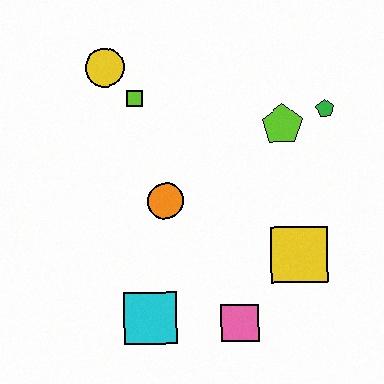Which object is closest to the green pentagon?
The lime pentagon is closest to the green pentagon.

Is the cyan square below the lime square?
Yes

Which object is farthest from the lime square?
The pink square is farthest from the lime square.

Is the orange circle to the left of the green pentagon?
Yes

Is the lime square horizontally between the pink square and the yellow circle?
Yes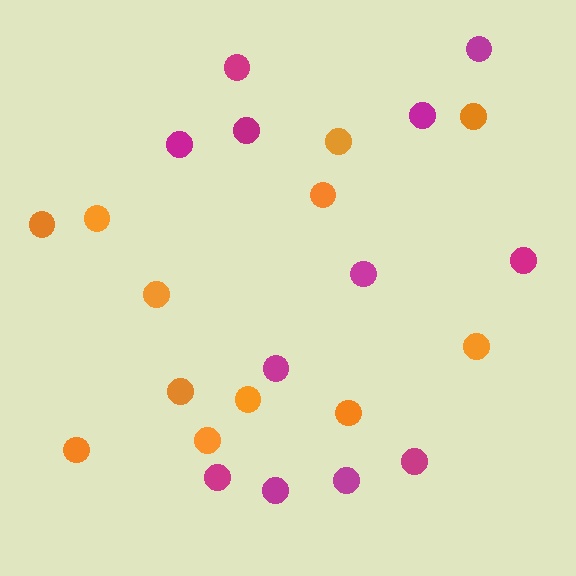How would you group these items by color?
There are 2 groups: one group of magenta circles (12) and one group of orange circles (12).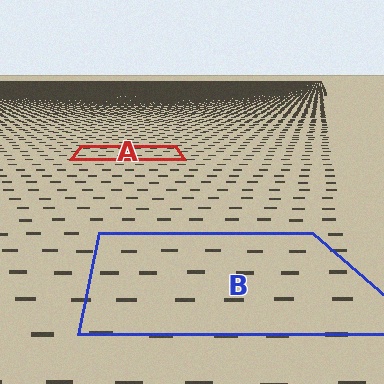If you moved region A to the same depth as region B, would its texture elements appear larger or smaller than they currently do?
They would appear larger. At a closer depth, the same texture elements are projected at a bigger on-screen size.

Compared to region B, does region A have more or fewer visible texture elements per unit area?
Region A has more texture elements per unit area — they are packed more densely because it is farther away.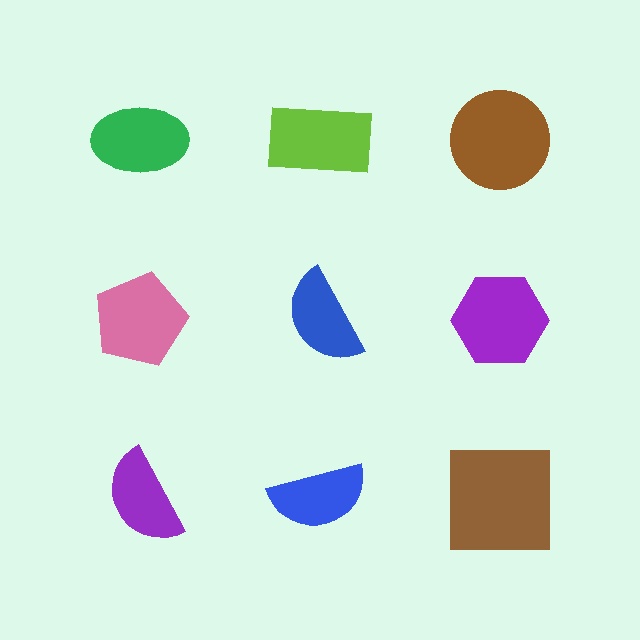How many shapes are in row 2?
3 shapes.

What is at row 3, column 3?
A brown square.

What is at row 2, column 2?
A blue semicircle.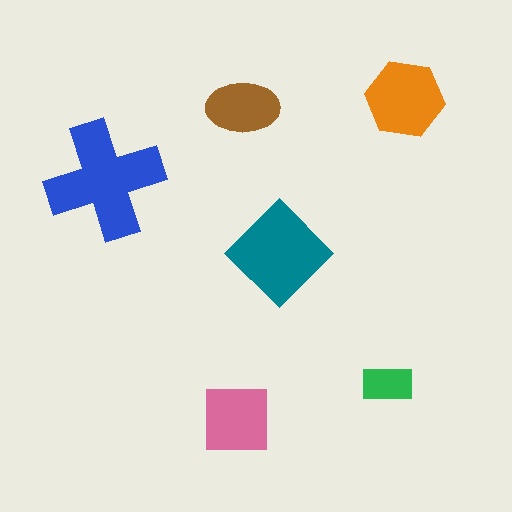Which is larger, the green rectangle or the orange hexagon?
The orange hexagon.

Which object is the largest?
The blue cross.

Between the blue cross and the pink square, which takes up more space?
The blue cross.